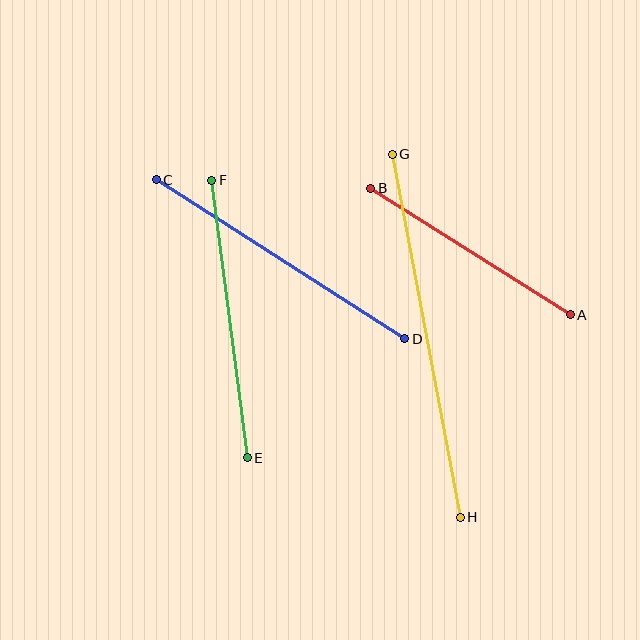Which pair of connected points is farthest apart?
Points G and H are farthest apart.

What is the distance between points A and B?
The distance is approximately 236 pixels.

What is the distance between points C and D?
The distance is approximately 295 pixels.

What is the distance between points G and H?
The distance is approximately 369 pixels.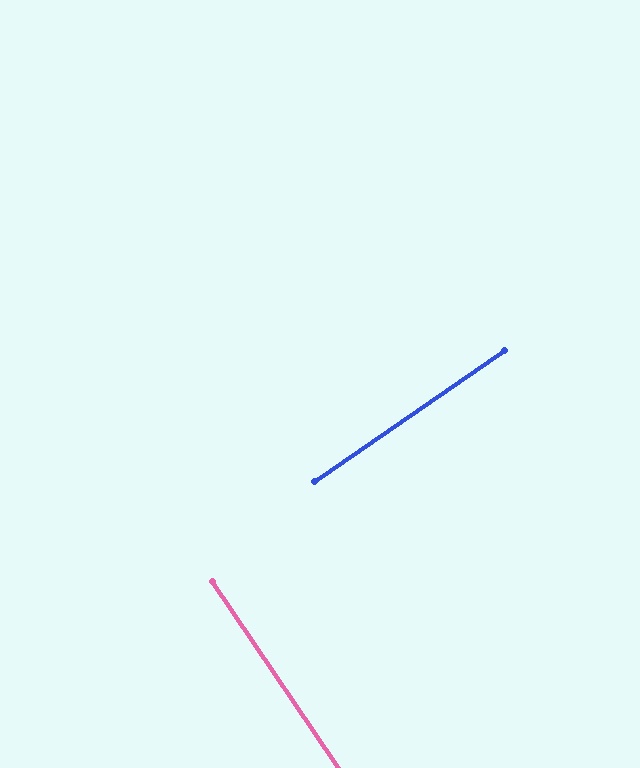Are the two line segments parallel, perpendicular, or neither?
Perpendicular — they meet at approximately 90°.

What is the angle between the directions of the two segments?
Approximately 90 degrees.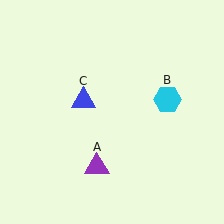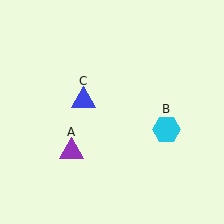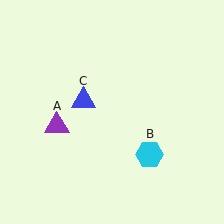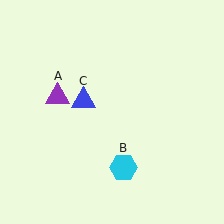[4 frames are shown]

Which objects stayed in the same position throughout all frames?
Blue triangle (object C) remained stationary.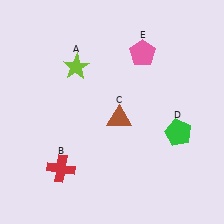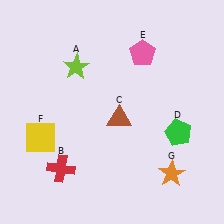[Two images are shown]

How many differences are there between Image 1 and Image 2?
There are 2 differences between the two images.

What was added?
A yellow square (F), an orange star (G) were added in Image 2.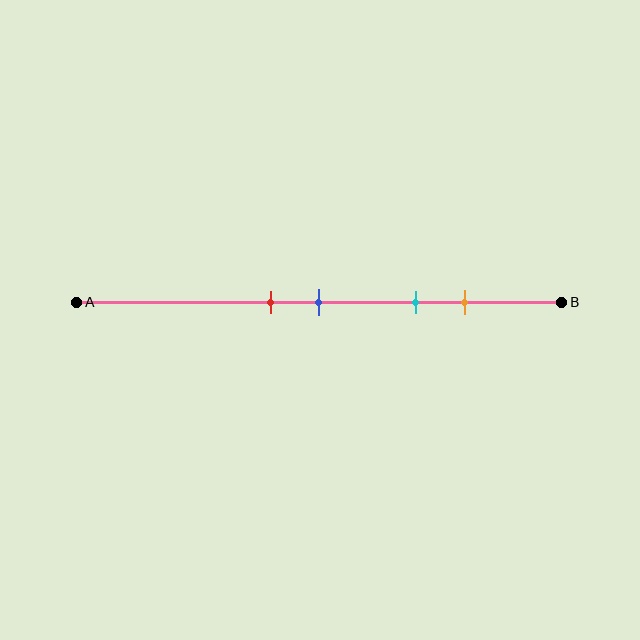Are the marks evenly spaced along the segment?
No, the marks are not evenly spaced.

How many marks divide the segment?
There are 4 marks dividing the segment.